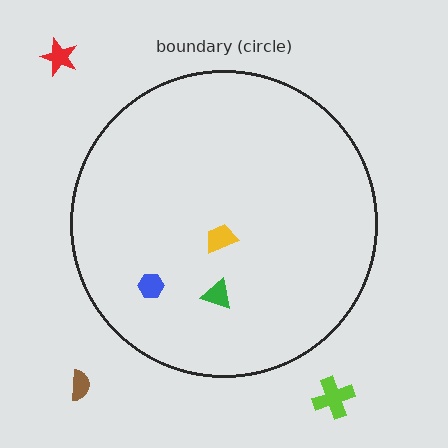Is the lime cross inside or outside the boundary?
Outside.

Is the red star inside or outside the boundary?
Outside.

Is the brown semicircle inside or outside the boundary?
Outside.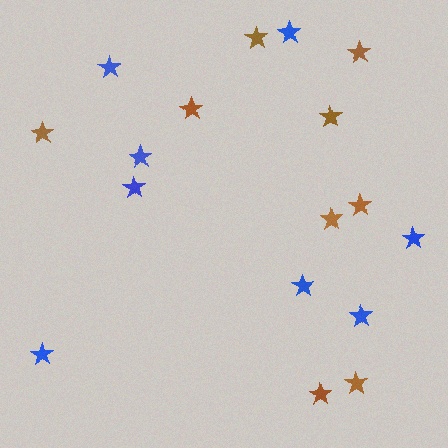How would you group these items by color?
There are 2 groups: one group of blue stars (8) and one group of brown stars (9).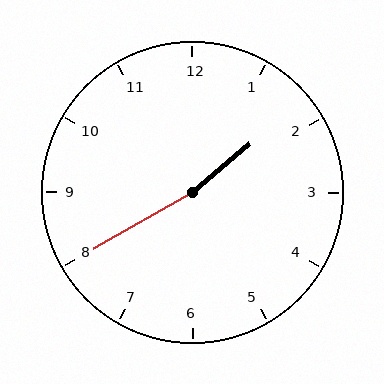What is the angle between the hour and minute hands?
Approximately 170 degrees.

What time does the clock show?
1:40.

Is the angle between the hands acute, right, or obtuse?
It is obtuse.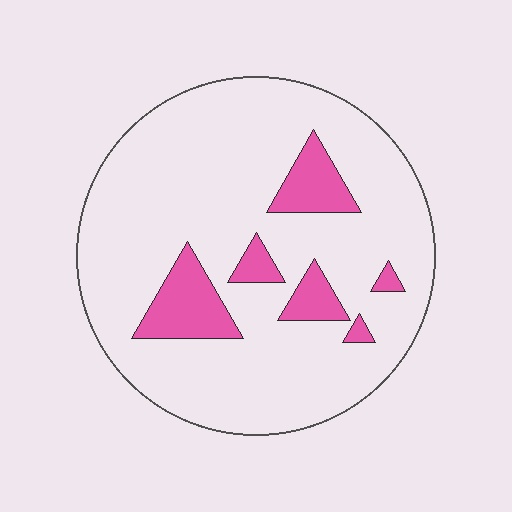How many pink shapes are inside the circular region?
6.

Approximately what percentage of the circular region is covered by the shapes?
Approximately 15%.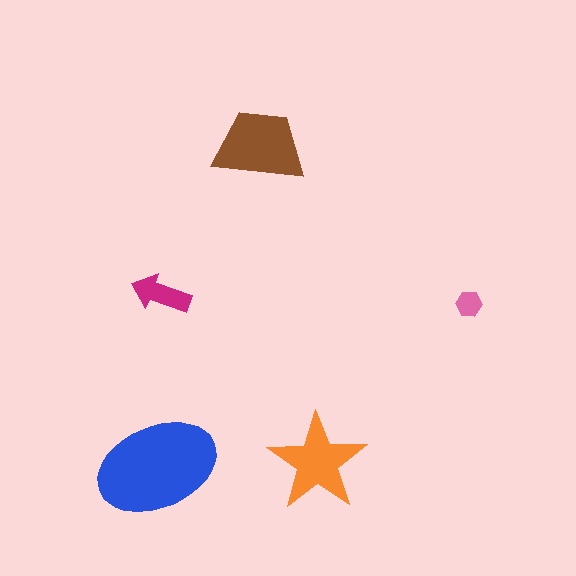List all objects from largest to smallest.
The blue ellipse, the brown trapezoid, the orange star, the magenta arrow, the pink hexagon.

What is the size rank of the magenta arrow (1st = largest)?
4th.